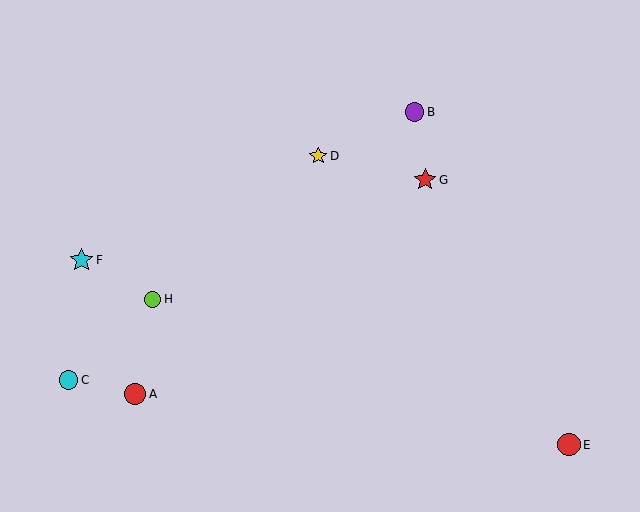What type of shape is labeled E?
Shape E is a red circle.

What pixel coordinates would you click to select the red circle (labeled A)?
Click at (135, 394) to select the red circle A.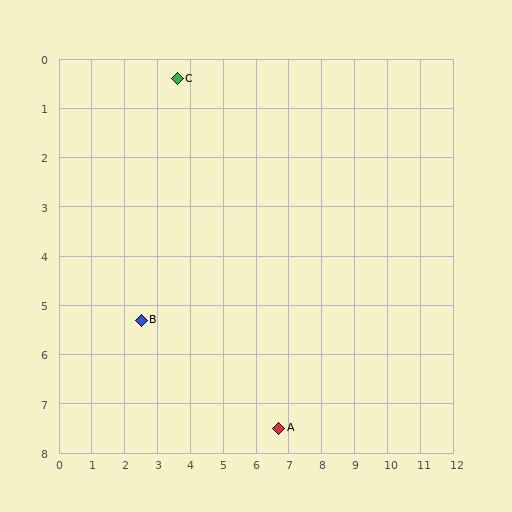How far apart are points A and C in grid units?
Points A and C are about 7.7 grid units apart.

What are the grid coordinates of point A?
Point A is at approximately (6.7, 7.5).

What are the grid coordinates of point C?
Point C is at approximately (3.6, 0.4).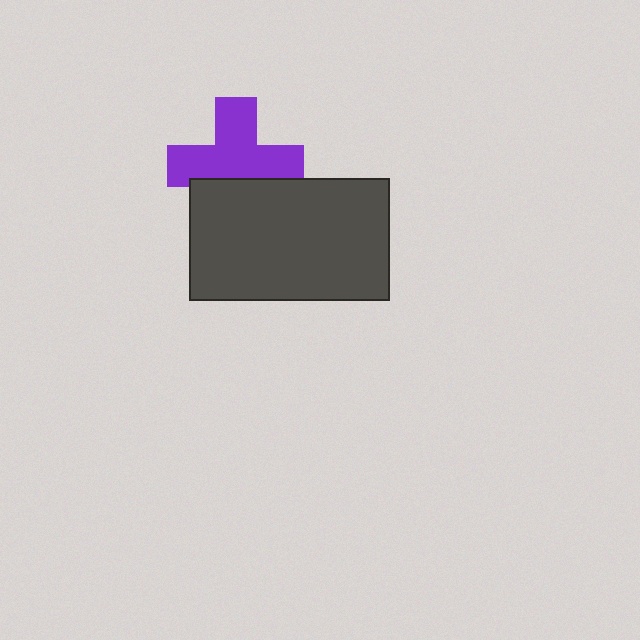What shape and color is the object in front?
The object in front is a dark gray rectangle.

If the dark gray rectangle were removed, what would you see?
You would see the complete purple cross.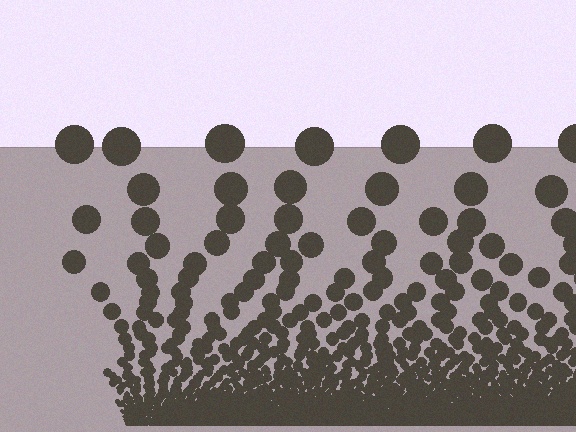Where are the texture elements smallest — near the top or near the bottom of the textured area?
Near the bottom.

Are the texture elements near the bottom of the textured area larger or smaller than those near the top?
Smaller. The gradient is inverted — elements near the bottom are smaller and denser.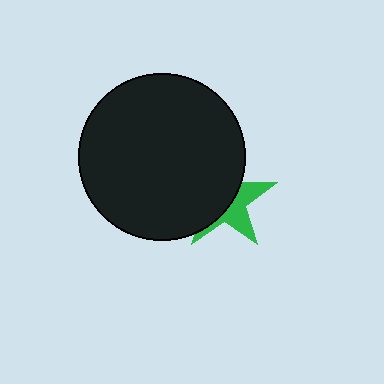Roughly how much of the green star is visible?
A small part of it is visible (roughly 40%).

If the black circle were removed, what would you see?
You would see the complete green star.